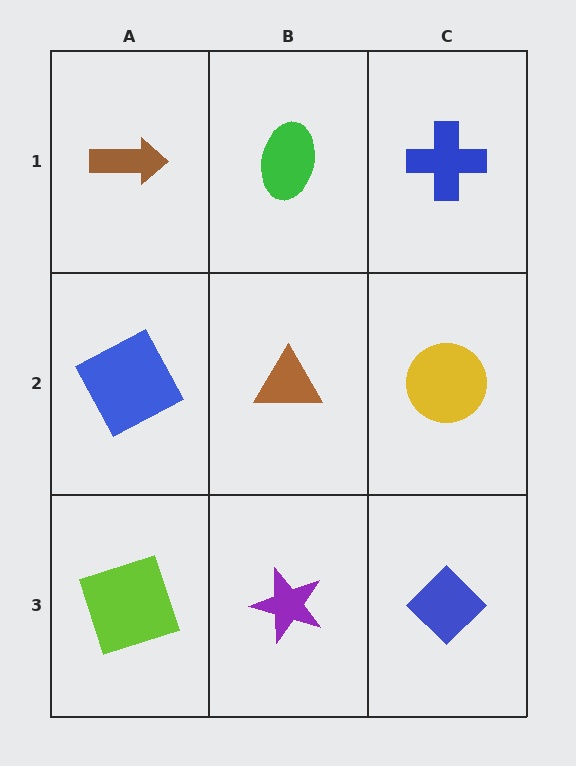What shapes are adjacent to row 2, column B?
A green ellipse (row 1, column B), a purple star (row 3, column B), a blue square (row 2, column A), a yellow circle (row 2, column C).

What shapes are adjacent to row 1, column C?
A yellow circle (row 2, column C), a green ellipse (row 1, column B).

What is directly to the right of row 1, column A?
A green ellipse.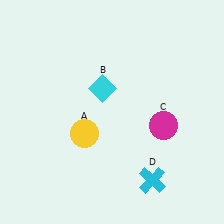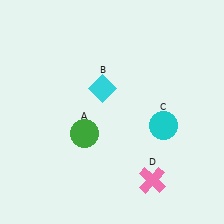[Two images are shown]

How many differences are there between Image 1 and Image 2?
There are 3 differences between the two images.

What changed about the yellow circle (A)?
In Image 1, A is yellow. In Image 2, it changed to green.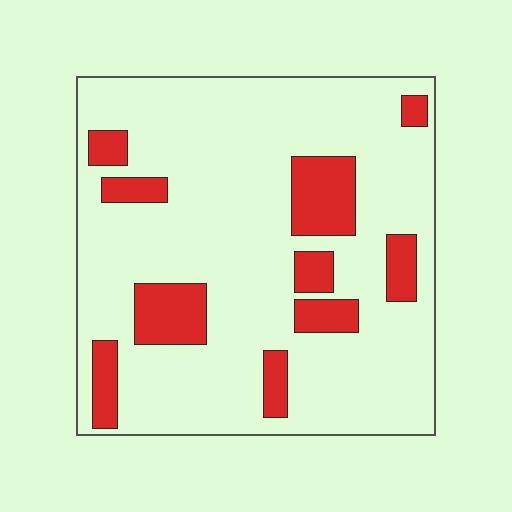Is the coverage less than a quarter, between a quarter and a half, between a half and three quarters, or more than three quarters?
Less than a quarter.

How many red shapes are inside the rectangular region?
10.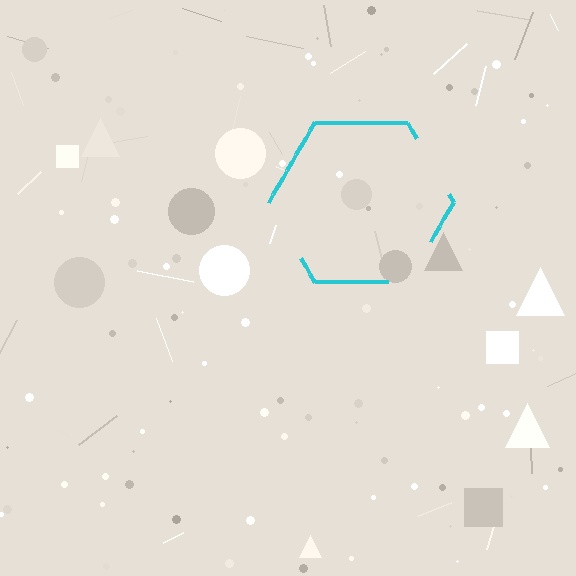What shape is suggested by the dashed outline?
The dashed outline suggests a hexagon.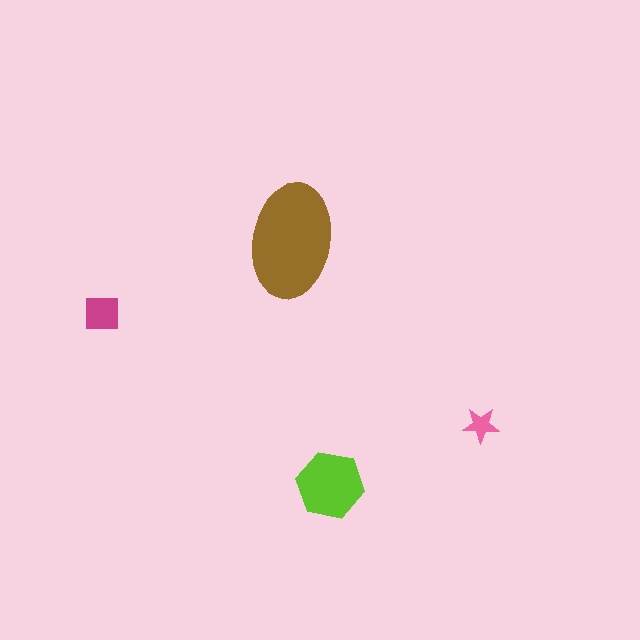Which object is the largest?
The brown ellipse.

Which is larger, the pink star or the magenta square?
The magenta square.